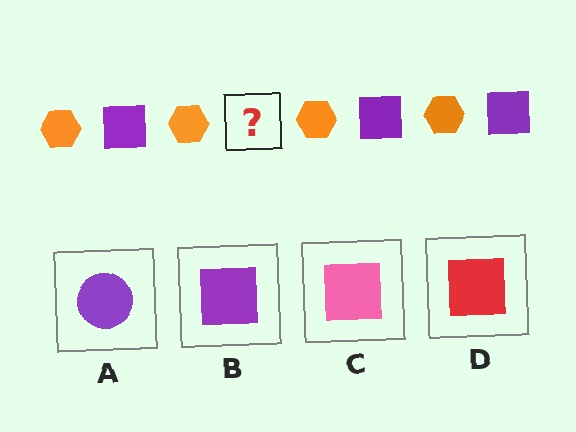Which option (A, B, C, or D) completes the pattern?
B.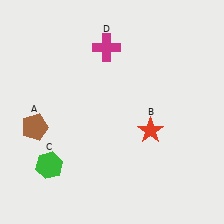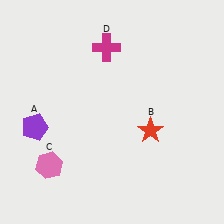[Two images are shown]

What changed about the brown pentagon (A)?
In Image 1, A is brown. In Image 2, it changed to purple.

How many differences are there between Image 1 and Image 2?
There are 2 differences between the two images.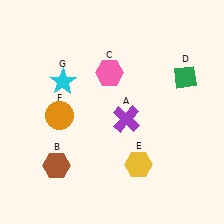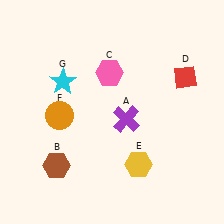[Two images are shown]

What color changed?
The diamond (D) changed from green in Image 1 to red in Image 2.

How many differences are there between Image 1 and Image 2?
There is 1 difference between the two images.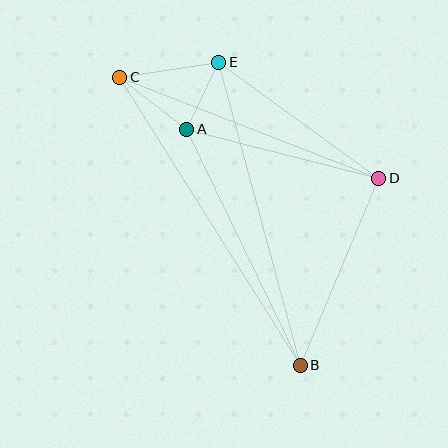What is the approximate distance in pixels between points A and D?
The distance between A and D is approximately 198 pixels.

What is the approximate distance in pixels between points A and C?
The distance between A and C is approximately 85 pixels.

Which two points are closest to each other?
Points A and E are closest to each other.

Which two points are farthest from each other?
Points B and C are farthest from each other.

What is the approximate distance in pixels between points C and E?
The distance between C and E is approximately 100 pixels.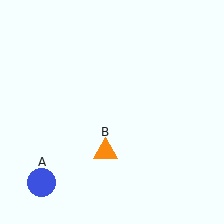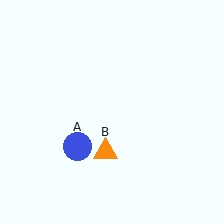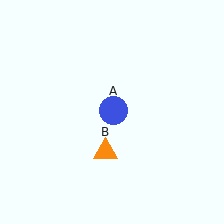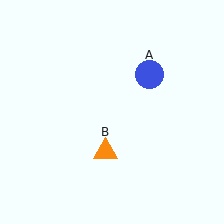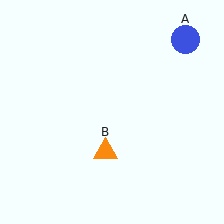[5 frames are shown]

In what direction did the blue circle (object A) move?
The blue circle (object A) moved up and to the right.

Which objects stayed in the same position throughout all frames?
Orange triangle (object B) remained stationary.